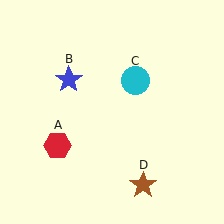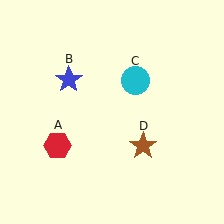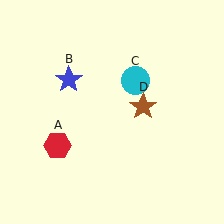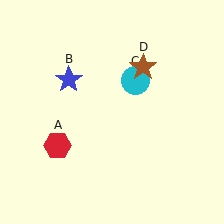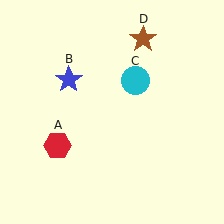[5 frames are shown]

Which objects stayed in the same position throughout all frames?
Red hexagon (object A) and blue star (object B) and cyan circle (object C) remained stationary.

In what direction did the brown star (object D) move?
The brown star (object D) moved up.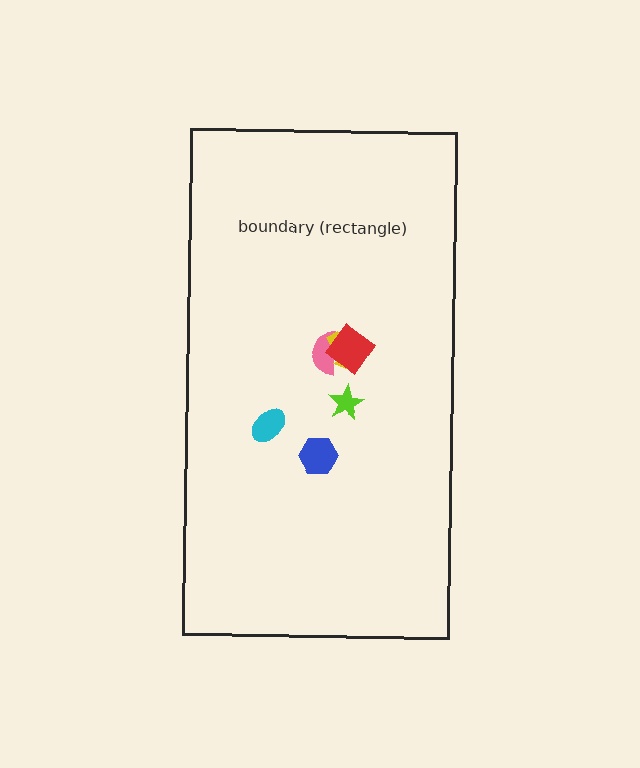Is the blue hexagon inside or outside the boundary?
Inside.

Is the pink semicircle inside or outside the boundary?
Inside.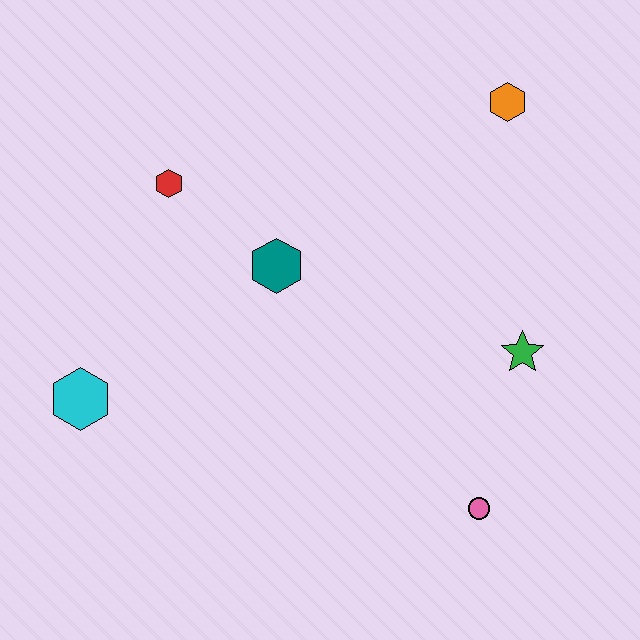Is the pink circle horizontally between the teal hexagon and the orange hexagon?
Yes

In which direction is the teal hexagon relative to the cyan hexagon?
The teal hexagon is to the right of the cyan hexagon.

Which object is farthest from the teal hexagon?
The pink circle is farthest from the teal hexagon.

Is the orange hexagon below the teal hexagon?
No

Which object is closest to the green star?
The pink circle is closest to the green star.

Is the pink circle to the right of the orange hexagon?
No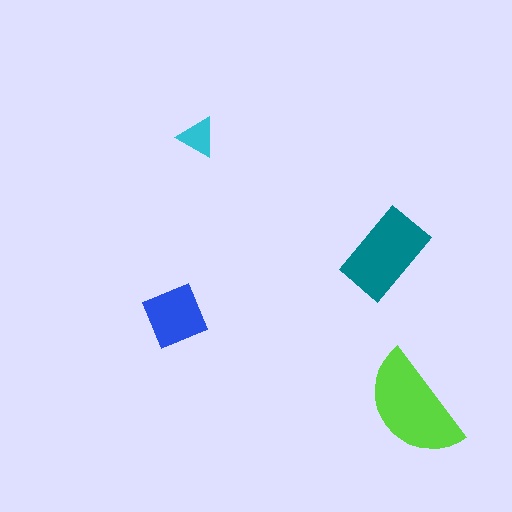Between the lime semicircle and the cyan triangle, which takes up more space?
The lime semicircle.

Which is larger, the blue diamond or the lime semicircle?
The lime semicircle.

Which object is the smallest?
The cyan triangle.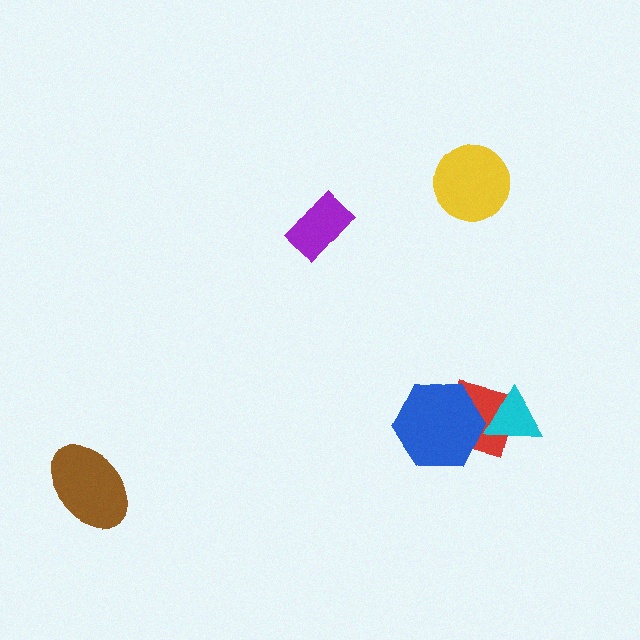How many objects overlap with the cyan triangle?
1 object overlaps with the cyan triangle.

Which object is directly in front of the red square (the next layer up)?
The blue hexagon is directly in front of the red square.